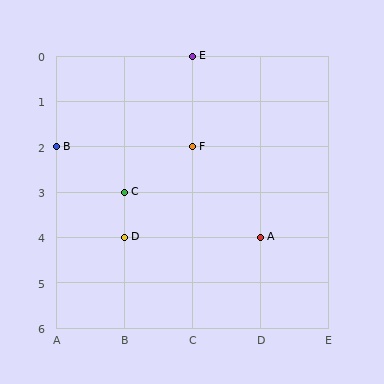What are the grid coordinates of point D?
Point D is at grid coordinates (B, 4).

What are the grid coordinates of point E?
Point E is at grid coordinates (C, 0).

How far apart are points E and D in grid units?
Points E and D are 1 column and 4 rows apart (about 4.1 grid units diagonally).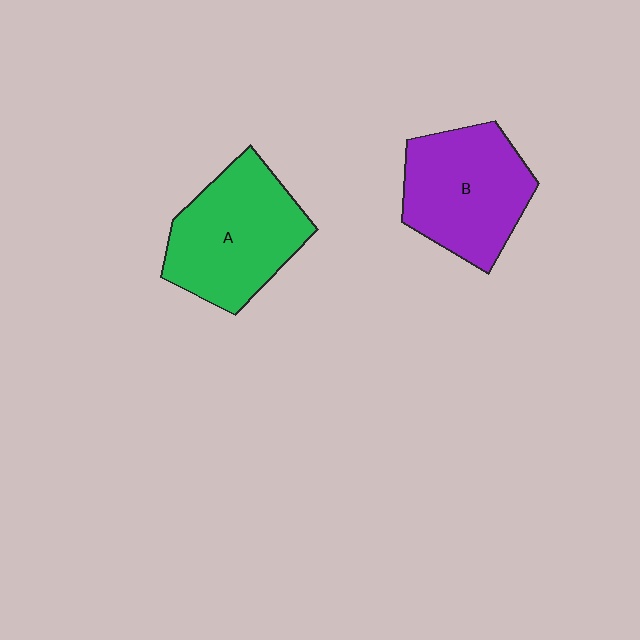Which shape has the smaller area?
Shape B (purple).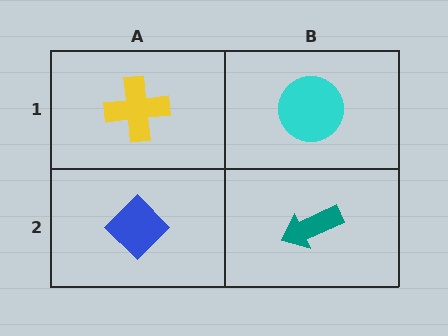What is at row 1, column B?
A cyan circle.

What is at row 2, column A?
A blue diamond.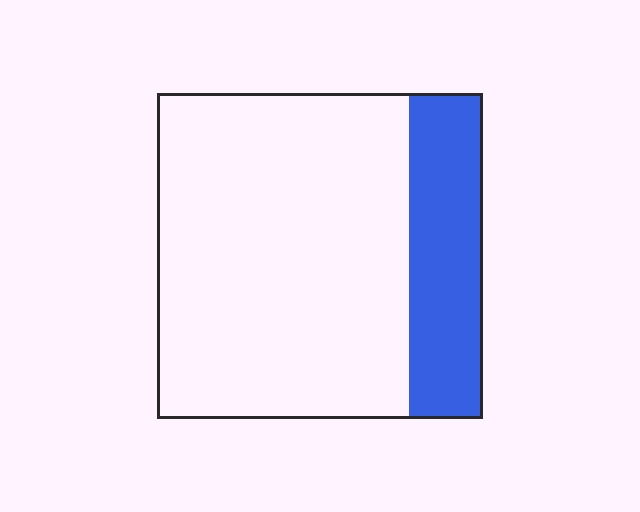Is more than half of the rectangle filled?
No.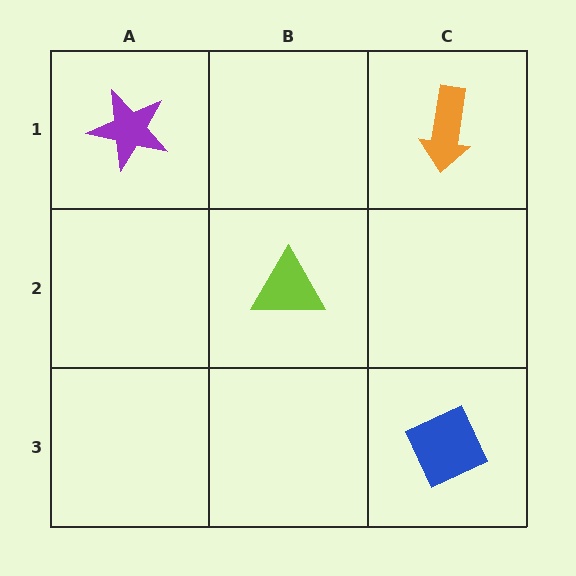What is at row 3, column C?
A blue diamond.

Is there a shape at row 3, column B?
No, that cell is empty.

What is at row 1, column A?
A purple star.